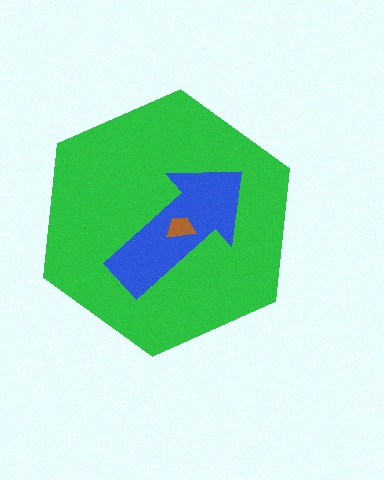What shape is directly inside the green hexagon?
The blue arrow.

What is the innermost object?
The brown trapezoid.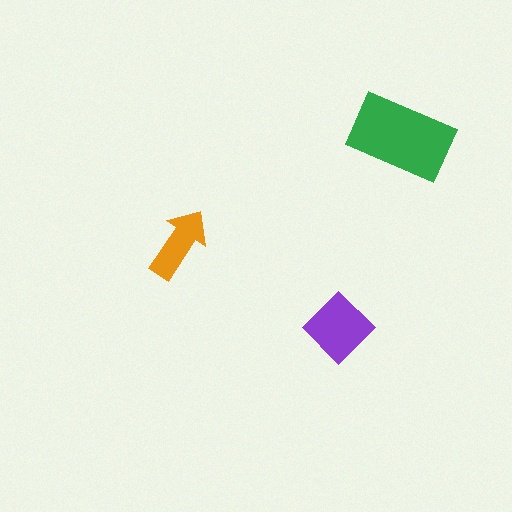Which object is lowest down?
The purple diamond is bottommost.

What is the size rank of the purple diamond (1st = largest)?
2nd.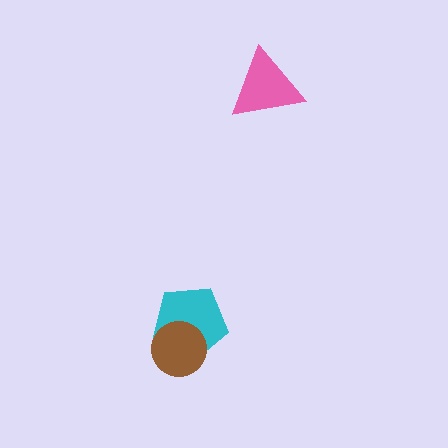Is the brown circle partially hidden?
No, no other shape covers it.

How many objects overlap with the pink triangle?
0 objects overlap with the pink triangle.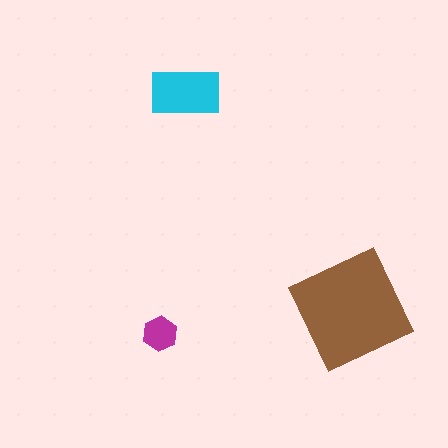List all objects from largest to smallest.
The brown square, the cyan rectangle, the magenta hexagon.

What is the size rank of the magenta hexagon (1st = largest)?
3rd.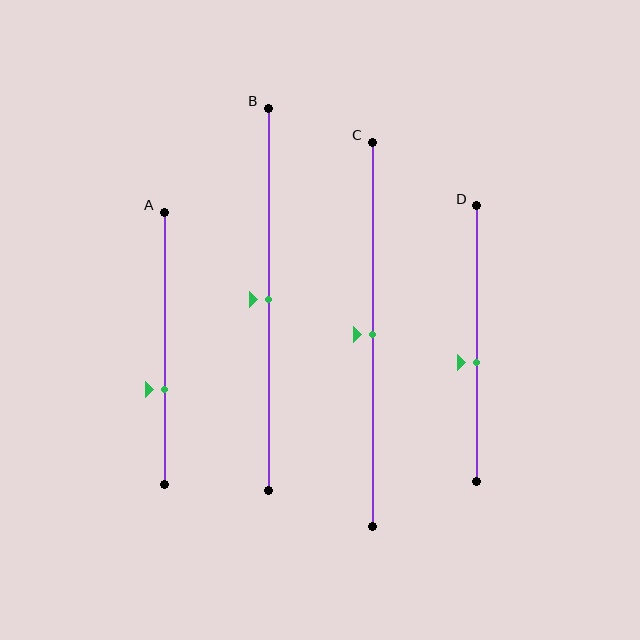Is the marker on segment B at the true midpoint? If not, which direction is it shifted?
Yes, the marker on segment B is at the true midpoint.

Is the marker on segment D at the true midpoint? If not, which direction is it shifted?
No, the marker on segment D is shifted downward by about 7% of the segment length.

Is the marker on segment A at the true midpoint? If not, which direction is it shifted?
No, the marker on segment A is shifted downward by about 15% of the segment length.